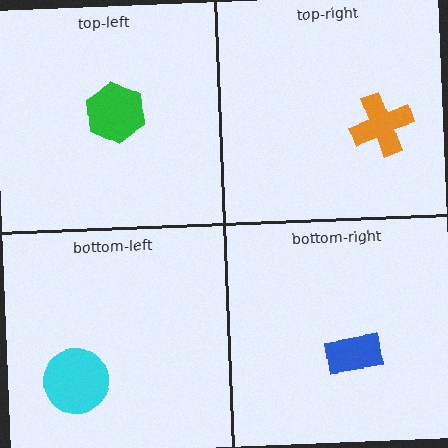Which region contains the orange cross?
The top-right region.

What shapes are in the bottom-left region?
The cyan circle.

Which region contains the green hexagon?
The top-left region.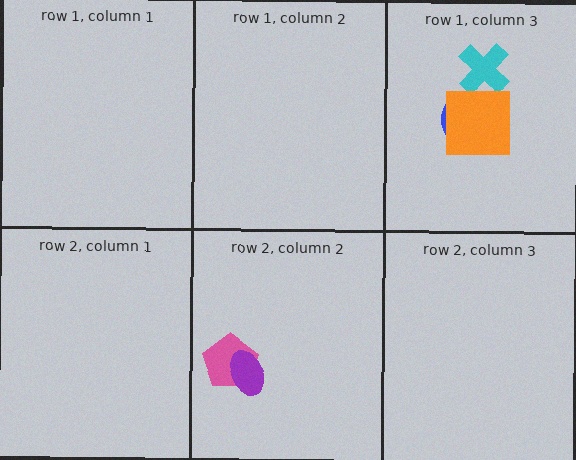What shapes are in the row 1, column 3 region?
The blue circle, the cyan cross, the orange square.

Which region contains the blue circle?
The row 1, column 3 region.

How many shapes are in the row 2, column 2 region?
2.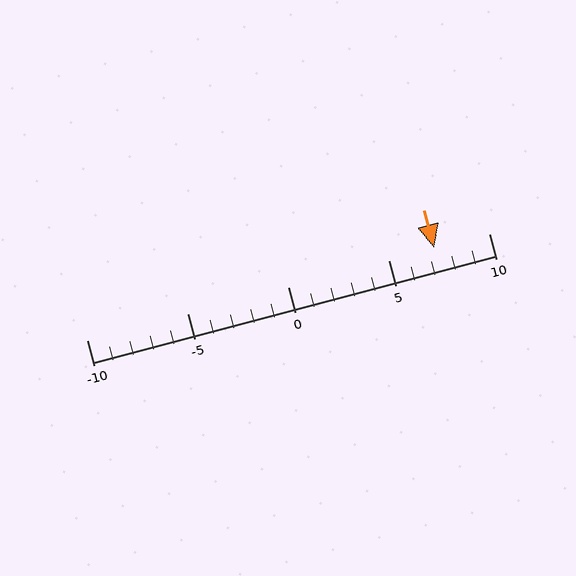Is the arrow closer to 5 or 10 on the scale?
The arrow is closer to 5.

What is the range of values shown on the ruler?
The ruler shows values from -10 to 10.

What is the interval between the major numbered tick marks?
The major tick marks are spaced 5 units apart.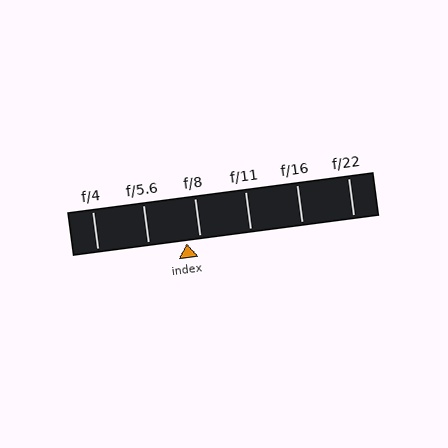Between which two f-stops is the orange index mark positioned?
The index mark is between f/5.6 and f/8.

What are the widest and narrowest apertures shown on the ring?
The widest aperture shown is f/4 and the narrowest is f/22.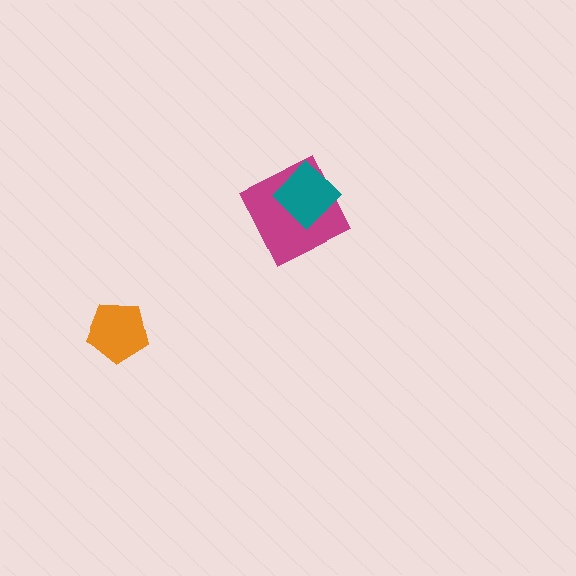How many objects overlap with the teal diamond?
1 object overlaps with the teal diamond.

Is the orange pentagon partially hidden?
No, no other shape covers it.